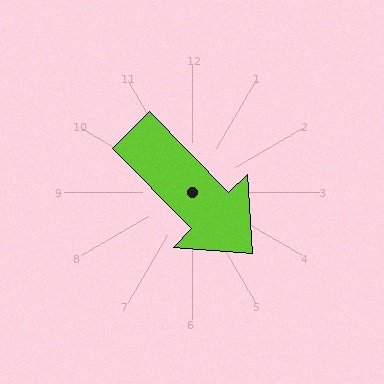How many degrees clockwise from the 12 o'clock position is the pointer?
Approximately 136 degrees.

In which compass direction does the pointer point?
Southeast.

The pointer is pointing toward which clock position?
Roughly 5 o'clock.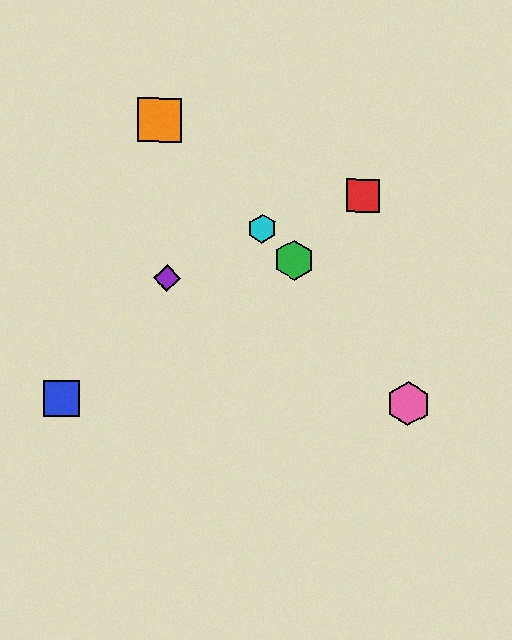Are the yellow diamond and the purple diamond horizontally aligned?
No, the yellow diamond is at y≈404 and the purple diamond is at y≈278.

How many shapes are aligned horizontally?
3 shapes (the blue square, the yellow diamond, the pink hexagon) are aligned horizontally.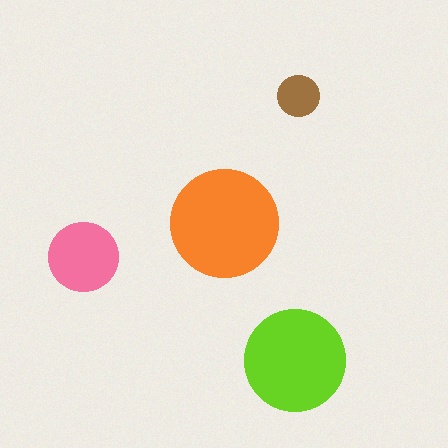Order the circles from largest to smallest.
the orange one, the lime one, the pink one, the brown one.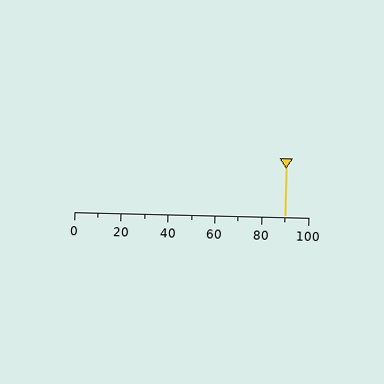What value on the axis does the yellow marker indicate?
The marker indicates approximately 90.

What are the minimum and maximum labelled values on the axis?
The axis runs from 0 to 100.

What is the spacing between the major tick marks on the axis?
The major ticks are spaced 20 apart.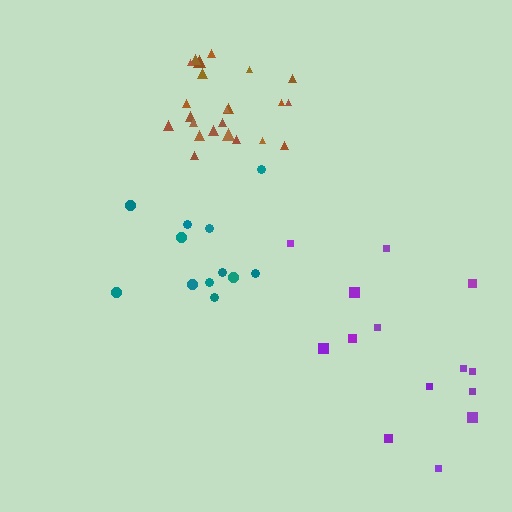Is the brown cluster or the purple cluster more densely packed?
Brown.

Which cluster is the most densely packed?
Brown.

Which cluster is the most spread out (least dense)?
Purple.